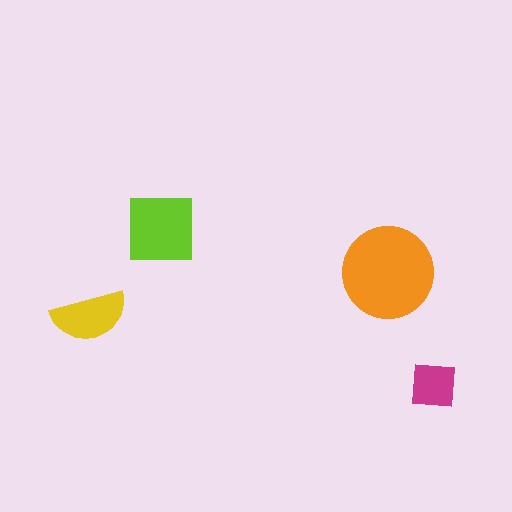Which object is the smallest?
The magenta square.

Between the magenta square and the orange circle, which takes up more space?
The orange circle.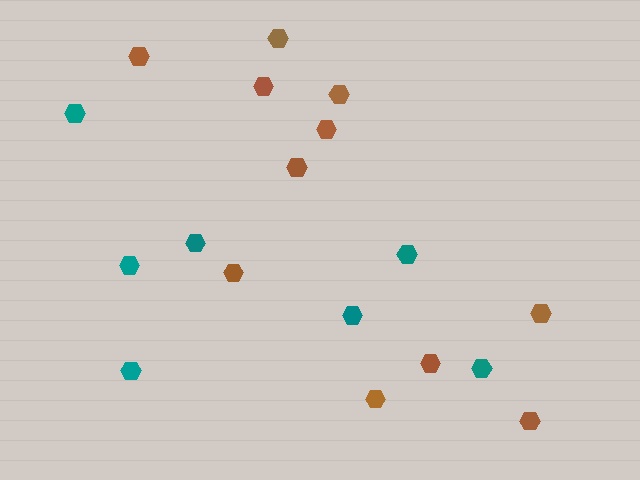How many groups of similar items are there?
There are 2 groups: one group of brown hexagons (11) and one group of teal hexagons (7).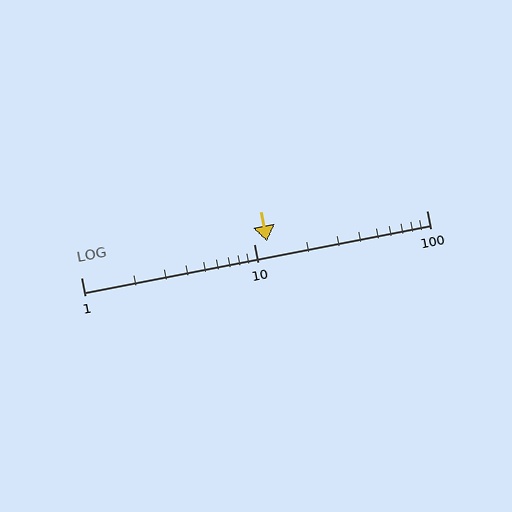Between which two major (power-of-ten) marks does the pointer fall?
The pointer is between 10 and 100.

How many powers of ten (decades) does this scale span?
The scale spans 2 decades, from 1 to 100.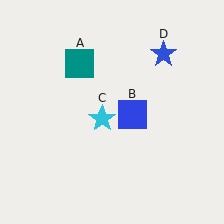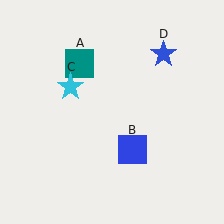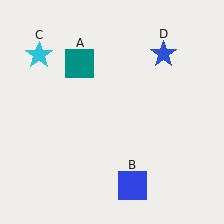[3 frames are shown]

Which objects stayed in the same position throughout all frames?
Teal square (object A) and blue star (object D) remained stationary.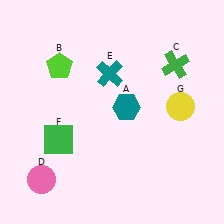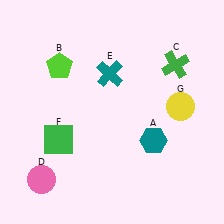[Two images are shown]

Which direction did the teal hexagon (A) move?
The teal hexagon (A) moved down.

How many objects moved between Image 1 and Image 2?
1 object moved between the two images.